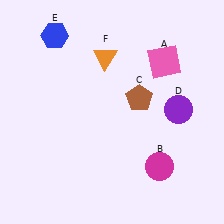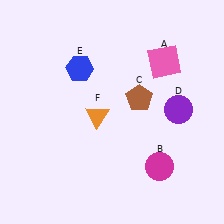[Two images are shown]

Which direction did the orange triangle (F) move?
The orange triangle (F) moved down.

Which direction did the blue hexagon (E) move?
The blue hexagon (E) moved down.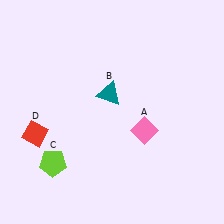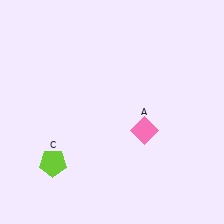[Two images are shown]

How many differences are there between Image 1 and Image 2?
There are 2 differences between the two images.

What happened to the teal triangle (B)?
The teal triangle (B) was removed in Image 2. It was in the top-left area of Image 1.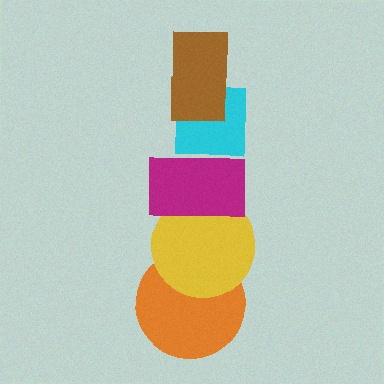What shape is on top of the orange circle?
The yellow circle is on top of the orange circle.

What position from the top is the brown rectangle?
The brown rectangle is 1st from the top.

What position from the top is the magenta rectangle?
The magenta rectangle is 3rd from the top.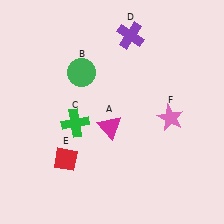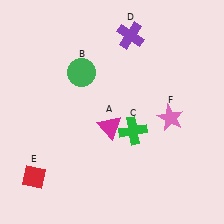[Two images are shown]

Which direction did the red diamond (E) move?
The red diamond (E) moved left.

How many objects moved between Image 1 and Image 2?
2 objects moved between the two images.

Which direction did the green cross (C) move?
The green cross (C) moved right.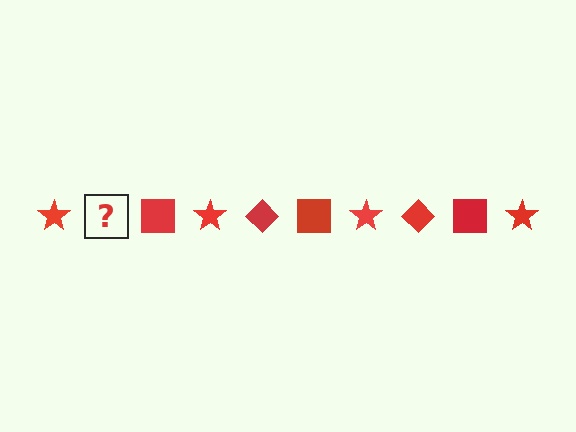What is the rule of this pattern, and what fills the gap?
The rule is that the pattern cycles through star, diamond, square shapes in red. The gap should be filled with a red diamond.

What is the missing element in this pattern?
The missing element is a red diamond.